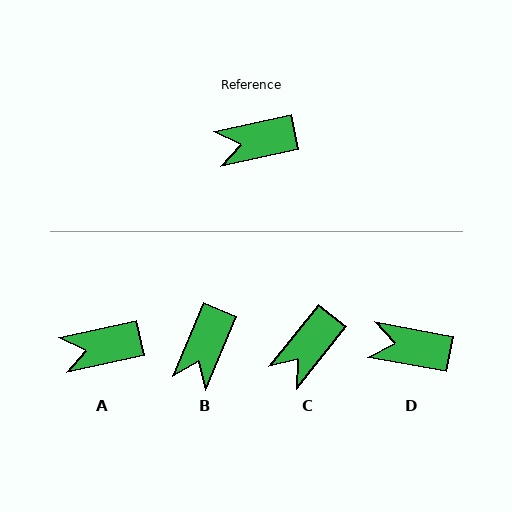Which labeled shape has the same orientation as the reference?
A.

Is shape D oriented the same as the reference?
No, it is off by about 23 degrees.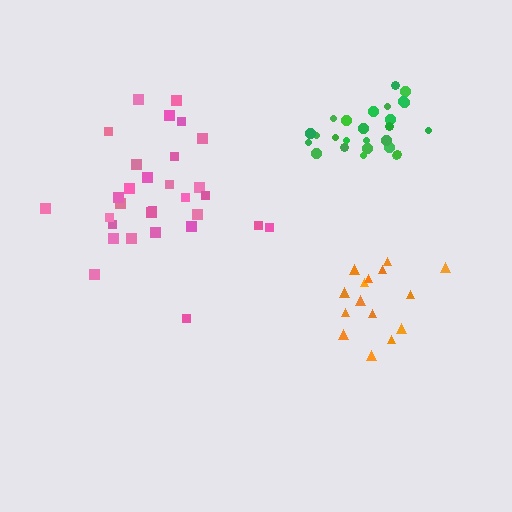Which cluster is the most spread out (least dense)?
Pink.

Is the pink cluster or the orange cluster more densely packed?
Orange.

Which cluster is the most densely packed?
Green.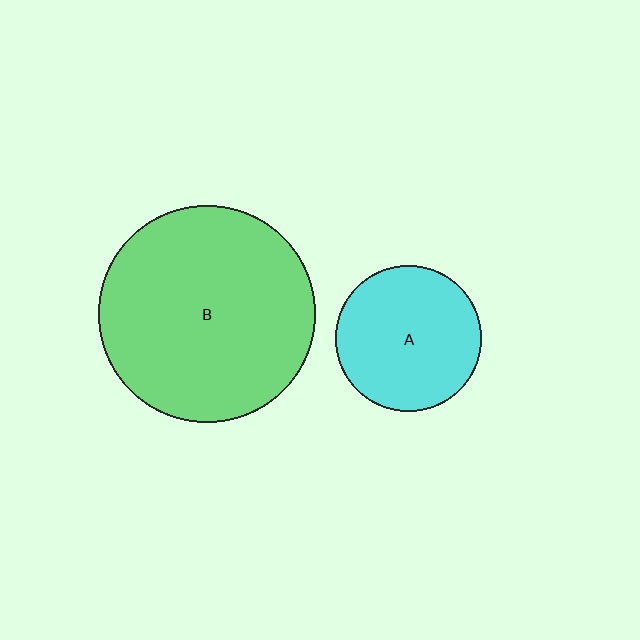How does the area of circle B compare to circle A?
Approximately 2.2 times.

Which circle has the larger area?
Circle B (green).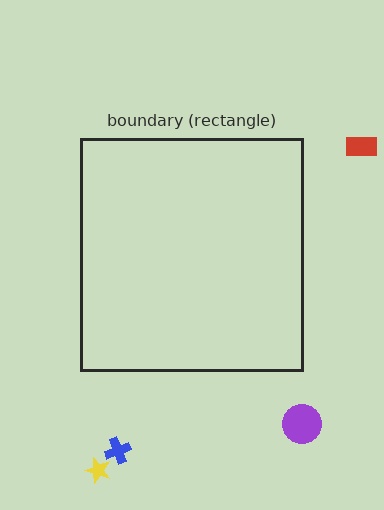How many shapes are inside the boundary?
0 inside, 4 outside.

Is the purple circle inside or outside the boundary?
Outside.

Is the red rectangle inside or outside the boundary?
Outside.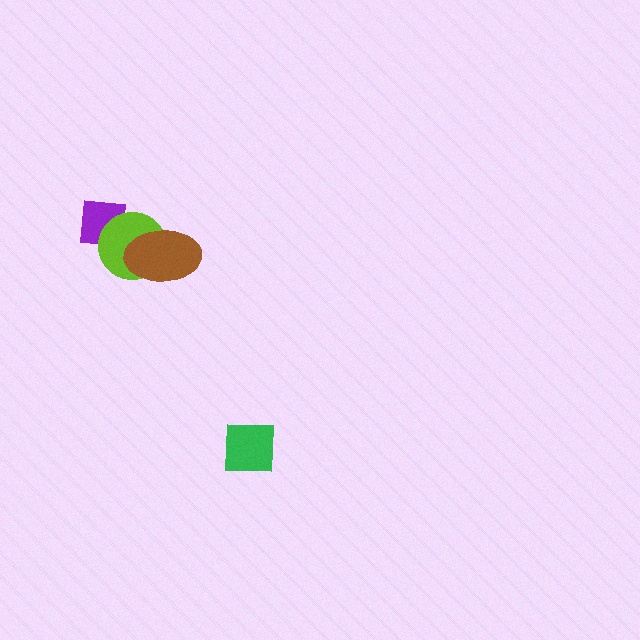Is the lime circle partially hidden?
Yes, it is partially covered by another shape.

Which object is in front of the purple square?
The lime circle is in front of the purple square.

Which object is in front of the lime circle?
The brown ellipse is in front of the lime circle.